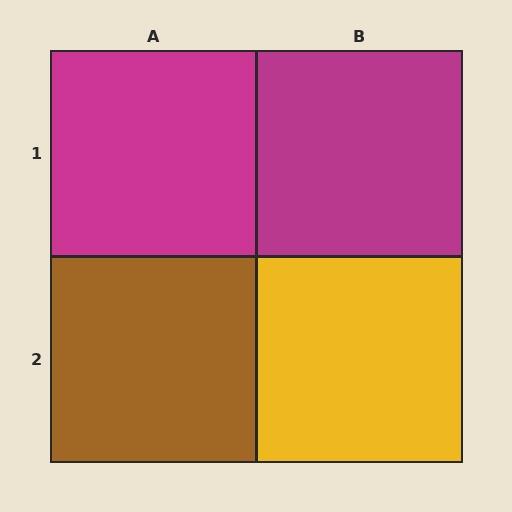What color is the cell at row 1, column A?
Magenta.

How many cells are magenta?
2 cells are magenta.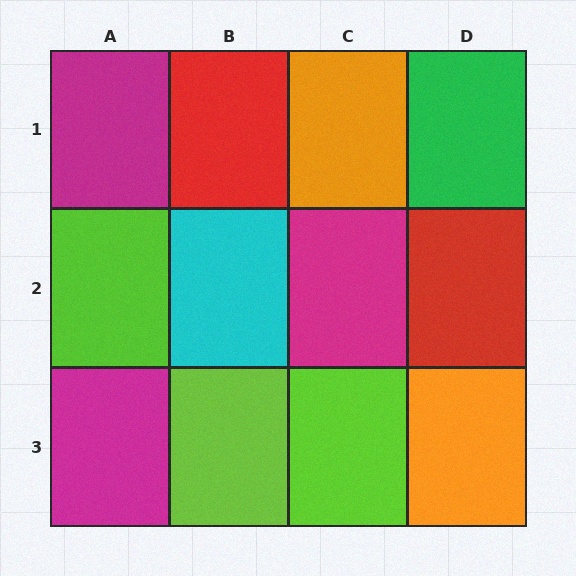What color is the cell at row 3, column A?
Magenta.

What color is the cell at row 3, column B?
Lime.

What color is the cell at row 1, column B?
Red.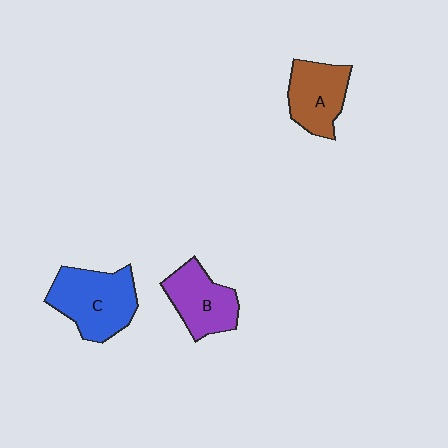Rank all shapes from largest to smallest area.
From largest to smallest: C (blue), B (purple), A (brown).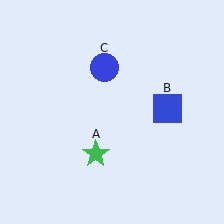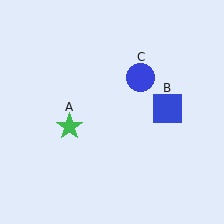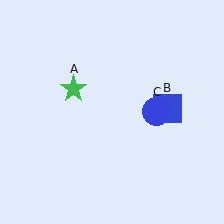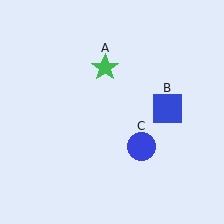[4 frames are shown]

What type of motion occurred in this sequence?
The green star (object A), blue circle (object C) rotated clockwise around the center of the scene.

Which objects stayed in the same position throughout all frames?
Blue square (object B) remained stationary.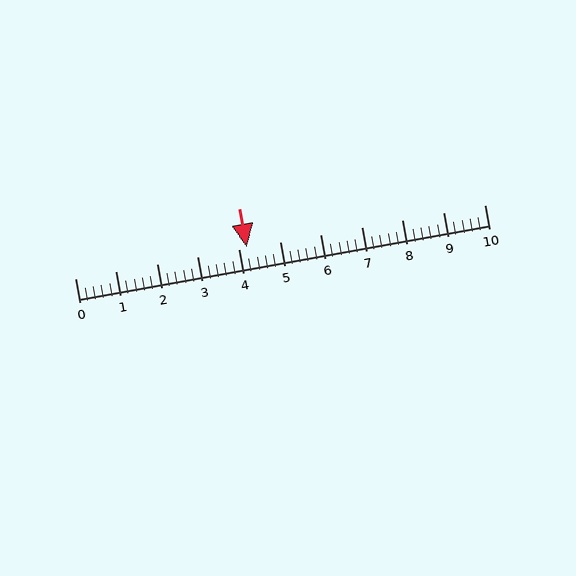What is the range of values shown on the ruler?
The ruler shows values from 0 to 10.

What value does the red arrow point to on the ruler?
The red arrow points to approximately 4.2.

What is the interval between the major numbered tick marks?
The major tick marks are spaced 1 units apart.